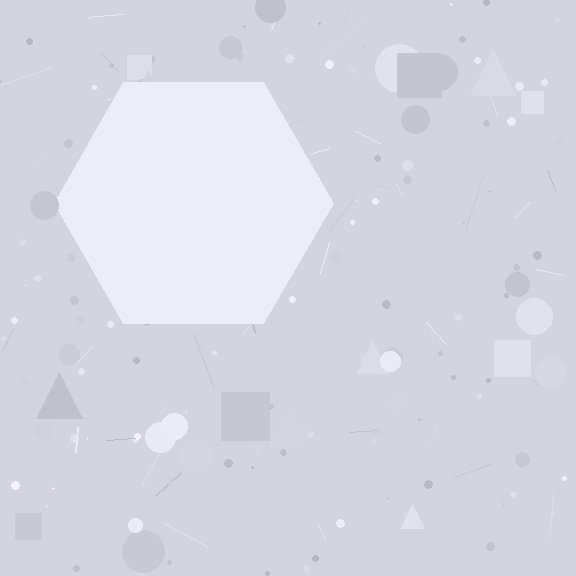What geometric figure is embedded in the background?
A hexagon is embedded in the background.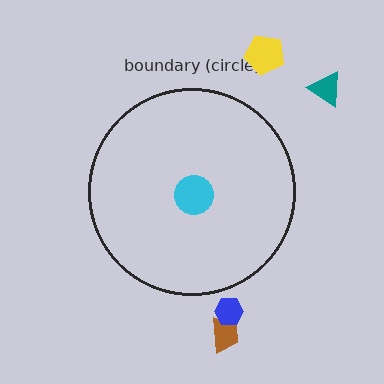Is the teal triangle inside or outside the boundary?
Outside.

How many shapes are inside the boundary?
1 inside, 4 outside.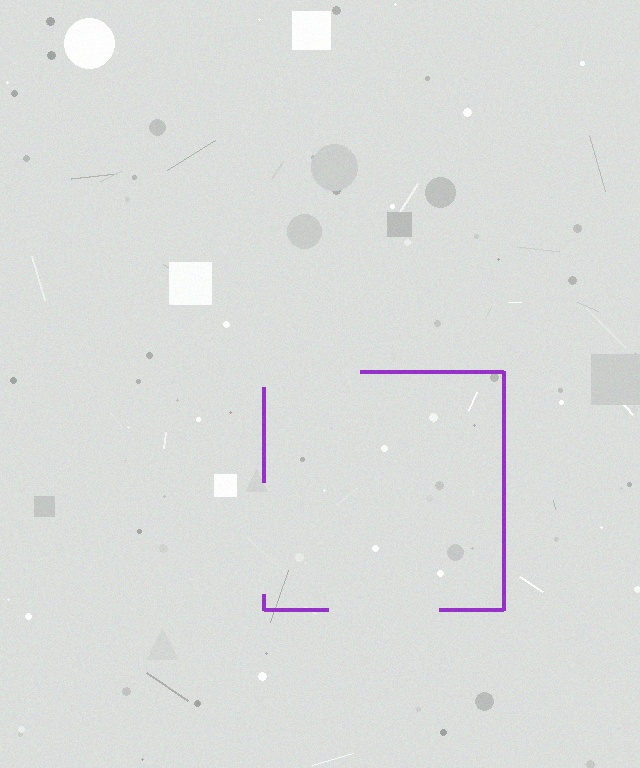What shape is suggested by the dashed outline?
The dashed outline suggests a square.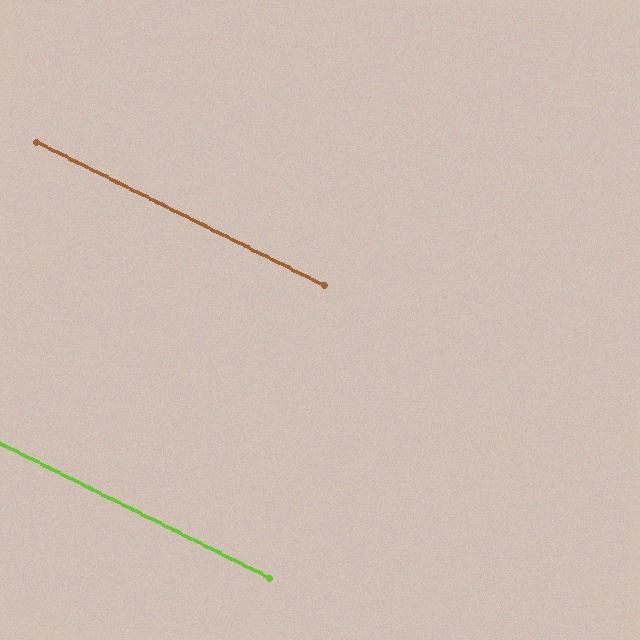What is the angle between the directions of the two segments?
Approximately 0 degrees.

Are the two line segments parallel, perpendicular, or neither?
Parallel — their directions differ by only 0.2°.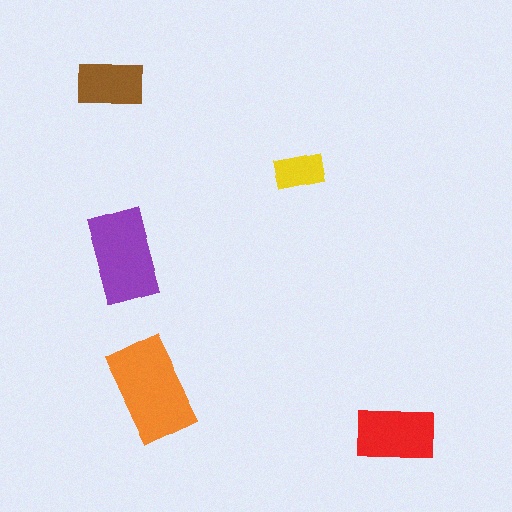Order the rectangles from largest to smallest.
the orange one, the purple one, the red one, the brown one, the yellow one.